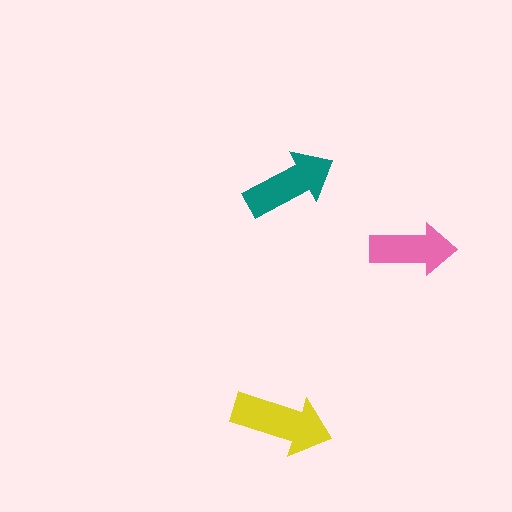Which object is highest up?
The teal arrow is topmost.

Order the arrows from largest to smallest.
the yellow one, the teal one, the pink one.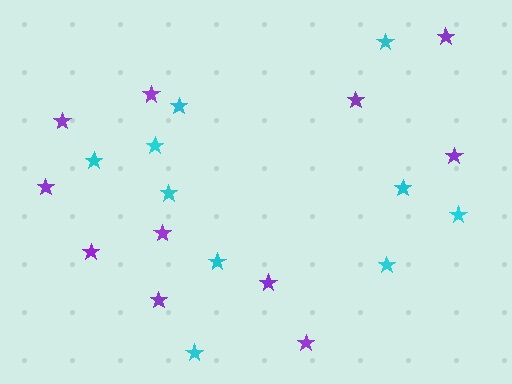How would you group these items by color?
There are 2 groups: one group of purple stars (11) and one group of cyan stars (10).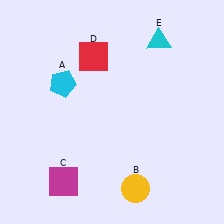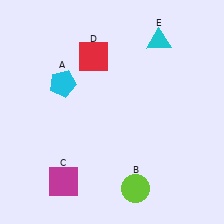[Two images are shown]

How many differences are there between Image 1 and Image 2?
There is 1 difference between the two images.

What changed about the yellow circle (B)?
In Image 1, B is yellow. In Image 2, it changed to lime.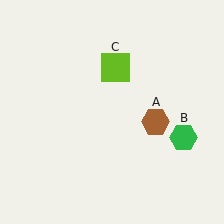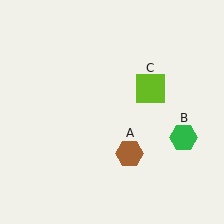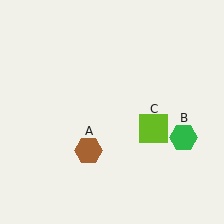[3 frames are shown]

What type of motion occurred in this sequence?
The brown hexagon (object A), lime square (object C) rotated clockwise around the center of the scene.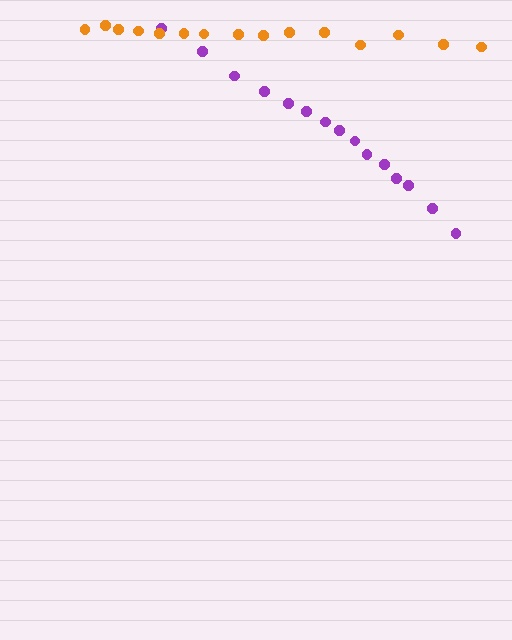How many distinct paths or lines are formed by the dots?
There are 2 distinct paths.